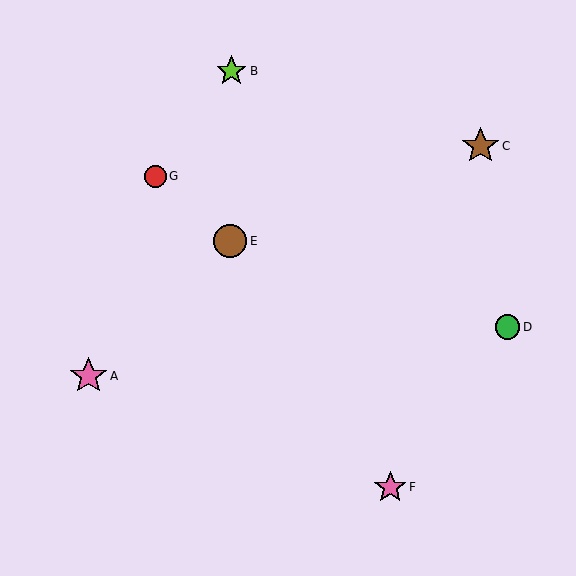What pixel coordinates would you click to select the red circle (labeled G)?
Click at (155, 176) to select the red circle G.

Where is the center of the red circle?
The center of the red circle is at (155, 176).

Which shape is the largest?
The pink star (labeled A) is the largest.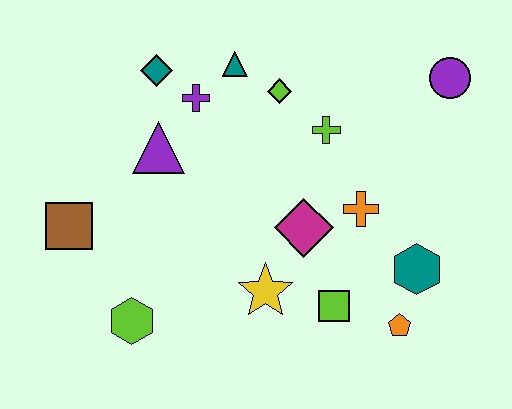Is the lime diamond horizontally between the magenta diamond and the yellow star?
Yes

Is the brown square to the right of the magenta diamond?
No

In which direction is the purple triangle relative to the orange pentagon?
The purple triangle is to the left of the orange pentagon.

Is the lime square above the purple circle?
No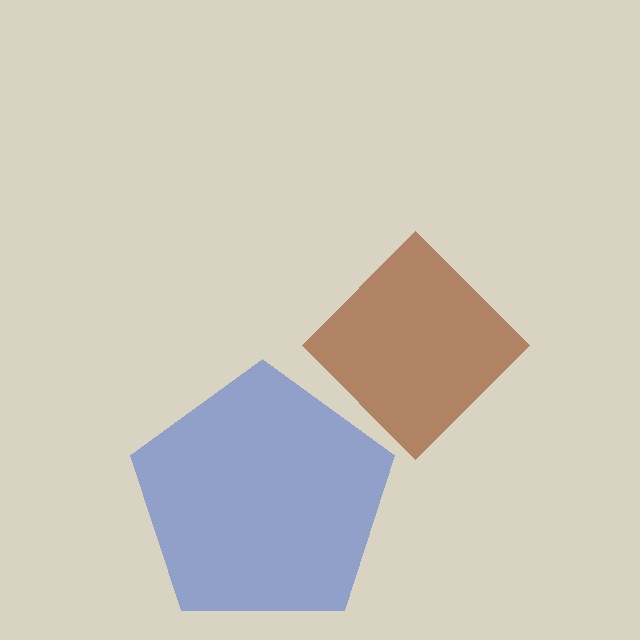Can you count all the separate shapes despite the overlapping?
Yes, there are 2 separate shapes.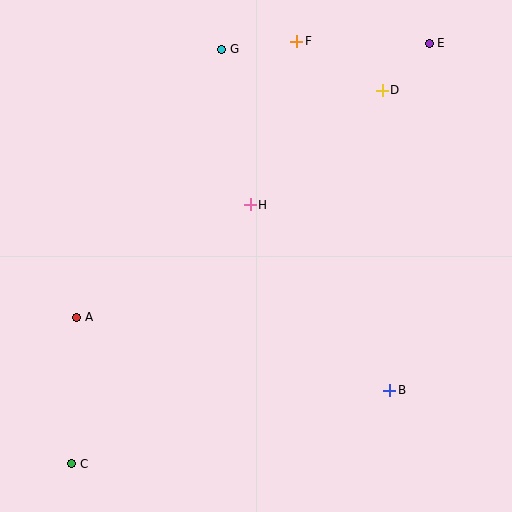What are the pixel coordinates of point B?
Point B is at (390, 390).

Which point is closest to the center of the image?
Point H at (250, 205) is closest to the center.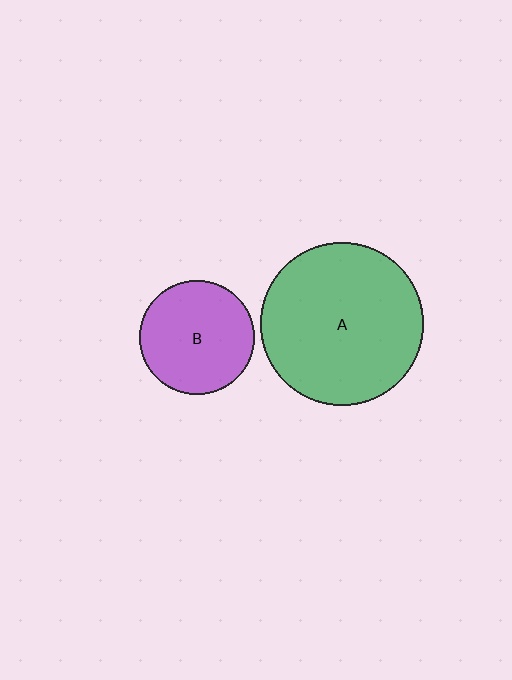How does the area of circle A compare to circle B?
Approximately 2.0 times.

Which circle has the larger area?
Circle A (green).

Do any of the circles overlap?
No, none of the circles overlap.